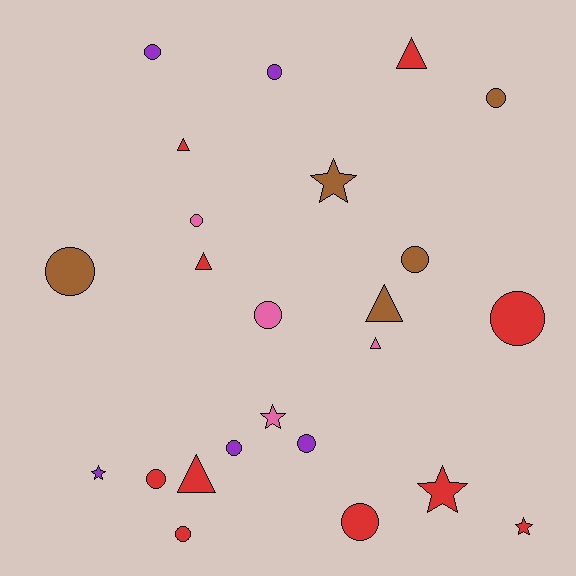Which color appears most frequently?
Red, with 10 objects.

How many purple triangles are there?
There are no purple triangles.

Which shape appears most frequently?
Circle, with 13 objects.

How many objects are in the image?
There are 24 objects.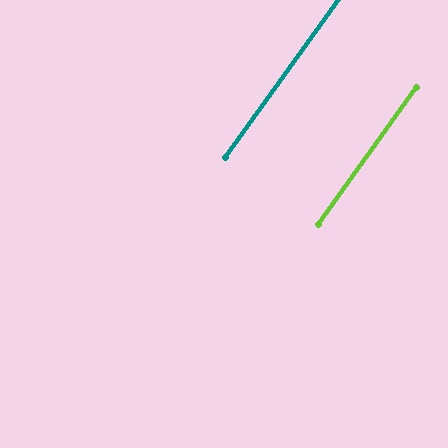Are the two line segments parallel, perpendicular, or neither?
Parallel — their directions differ by only 0.3°.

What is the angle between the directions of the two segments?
Approximately 0 degrees.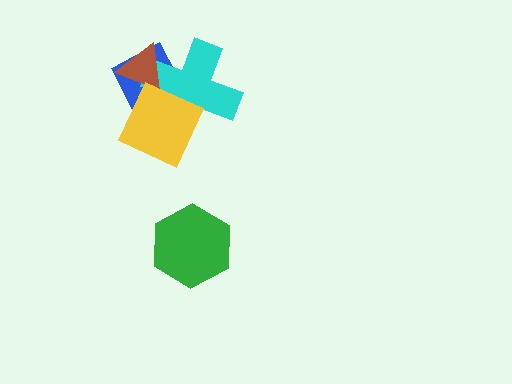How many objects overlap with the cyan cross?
3 objects overlap with the cyan cross.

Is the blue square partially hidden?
Yes, it is partially covered by another shape.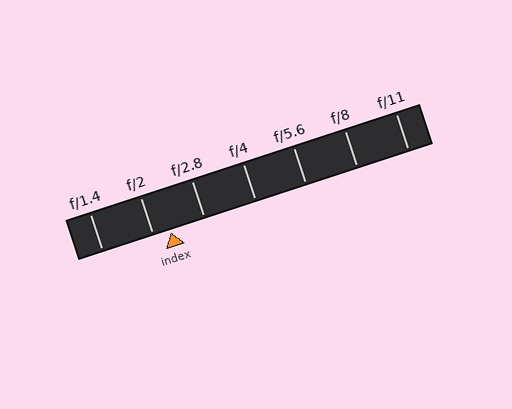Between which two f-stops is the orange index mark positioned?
The index mark is between f/2 and f/2.8.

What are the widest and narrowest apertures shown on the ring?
The widest aperture shown is f/1.4 and the narrowest is f/11.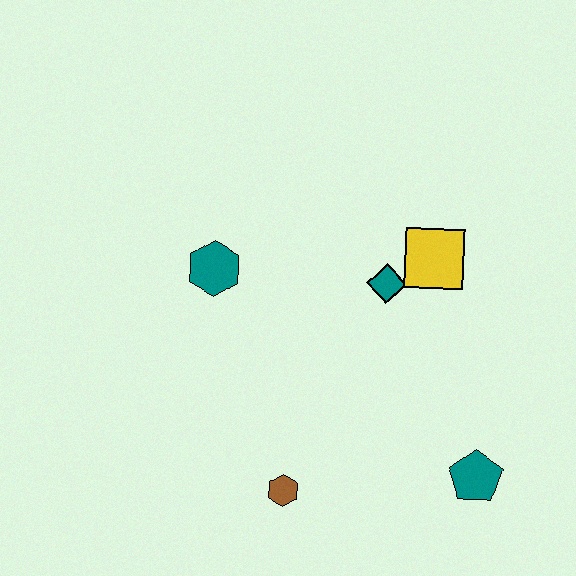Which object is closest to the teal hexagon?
The teal diamond is closest to the teal hexagon.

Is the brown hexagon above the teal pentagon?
No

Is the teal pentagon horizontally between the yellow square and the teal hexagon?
No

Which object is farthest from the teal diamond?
The brown hexagon is farthest from the teal diamond.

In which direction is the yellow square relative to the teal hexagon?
The yellow square is to the right of the teal hexagon.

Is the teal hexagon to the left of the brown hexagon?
Yes